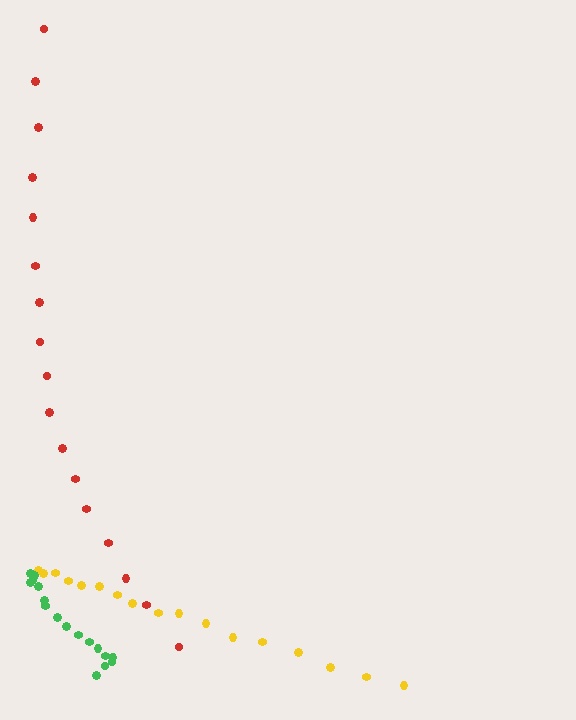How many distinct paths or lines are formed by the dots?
There are 3 distinct paths.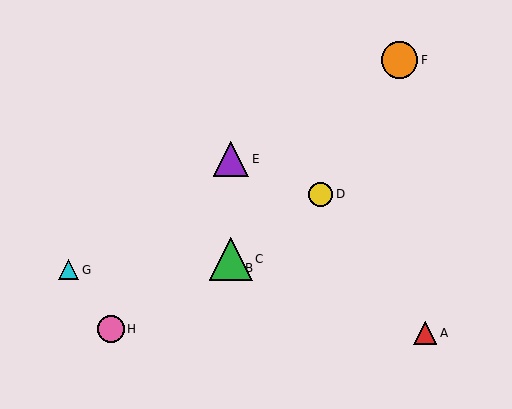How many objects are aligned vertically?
3 objects (B, C, E) are aligned vertically.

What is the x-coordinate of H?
Object H is at x≈111.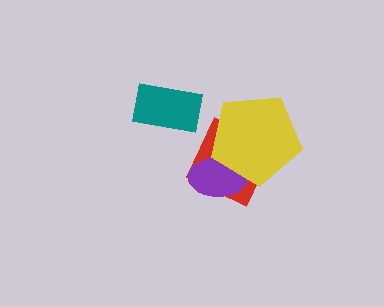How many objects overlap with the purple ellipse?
2 objects overlap with the purple ellipse.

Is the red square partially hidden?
Yes, it is partially covered by another shape.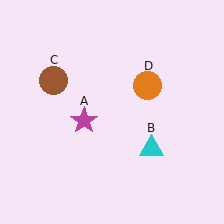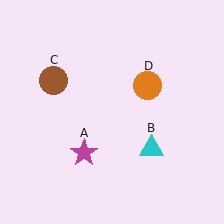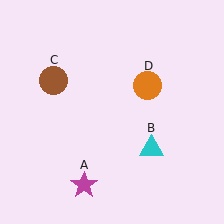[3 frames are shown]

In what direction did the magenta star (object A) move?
The magenta star (object A) moved down.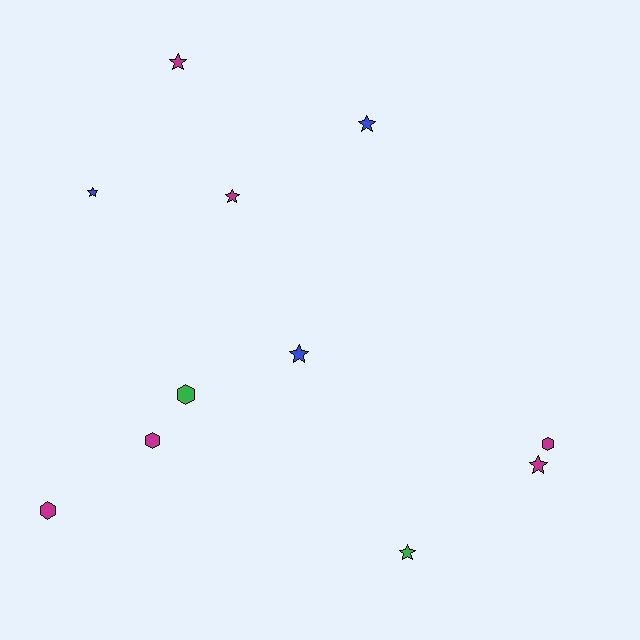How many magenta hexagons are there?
There are 3 magenta hexagons.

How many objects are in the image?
There are 11 objects.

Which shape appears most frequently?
Star, with 7 objects.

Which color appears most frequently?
Magenta, with 6 objects.